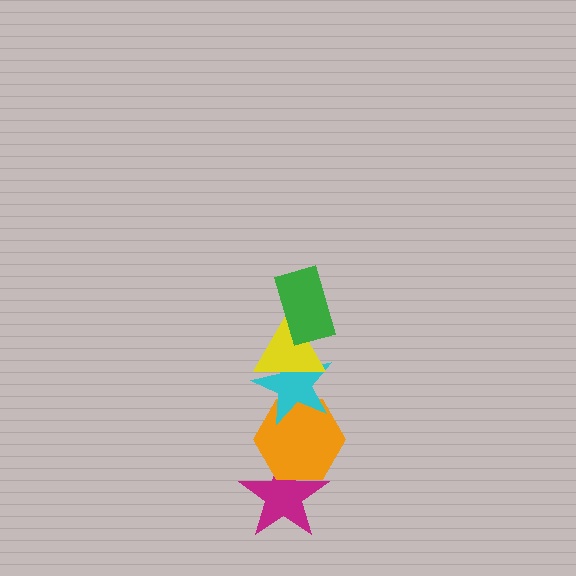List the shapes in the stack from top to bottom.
From top to bottom: the green rectangle, the yellow triangle, the cyan star, the orange hexagon, the magenta star.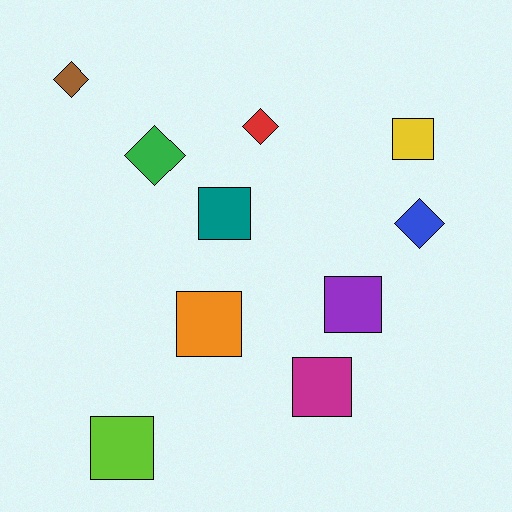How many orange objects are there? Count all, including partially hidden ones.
There is 1 orange object.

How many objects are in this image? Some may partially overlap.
There are 10 objects.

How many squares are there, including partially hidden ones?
There are 6 squares.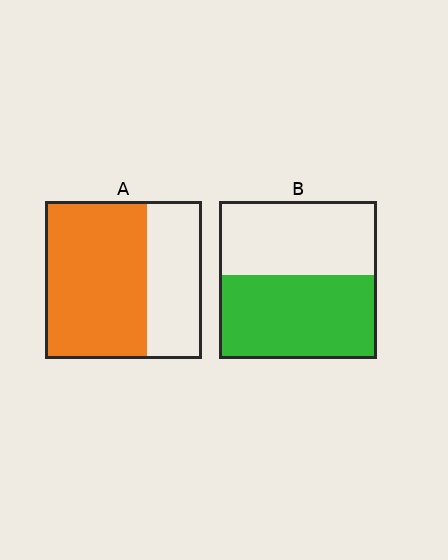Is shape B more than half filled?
Roughly half.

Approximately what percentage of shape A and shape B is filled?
A is approximately 65% and B is approximately 55%.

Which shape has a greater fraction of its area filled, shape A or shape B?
Shape A.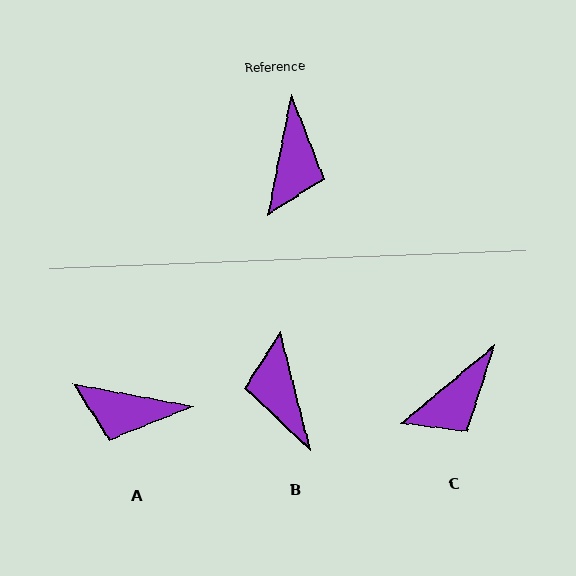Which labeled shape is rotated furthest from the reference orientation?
B, about 155 degrees away.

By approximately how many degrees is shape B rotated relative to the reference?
Approximately 155 degrees clockwise.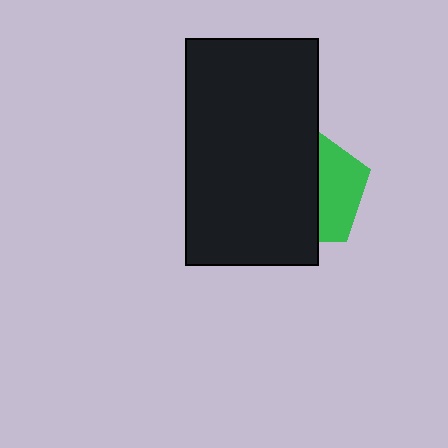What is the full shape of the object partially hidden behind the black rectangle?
The partially hidden object is a green pentagon.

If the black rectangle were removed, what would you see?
You would see the complete green pentagon.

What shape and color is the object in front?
The object in front is a black rectangle.